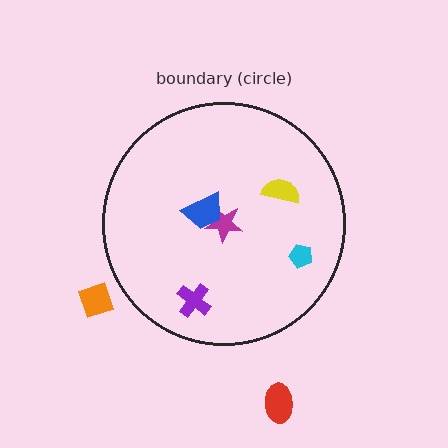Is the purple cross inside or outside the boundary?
Inside.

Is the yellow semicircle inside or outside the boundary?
Inside.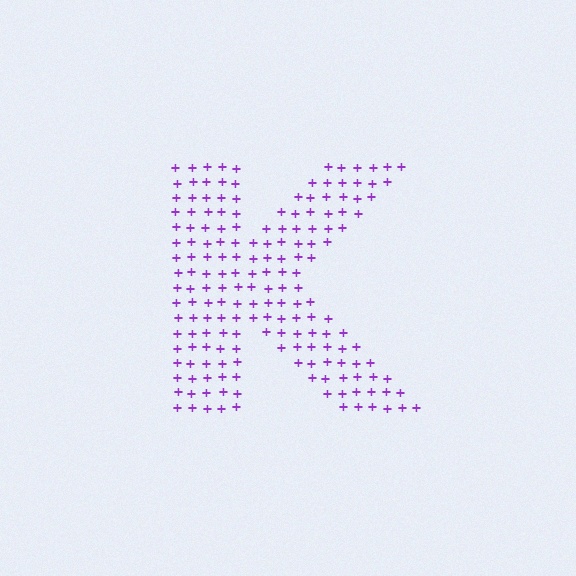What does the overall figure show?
The overall figure shows the letter K.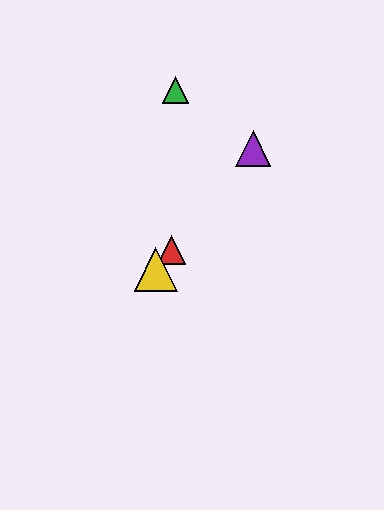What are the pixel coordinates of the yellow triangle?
The yellow triangle is at (156, 269).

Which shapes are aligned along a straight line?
The red triangle, the blue triangle, the yellow triangle, the purple triangle are aligned along a straight line.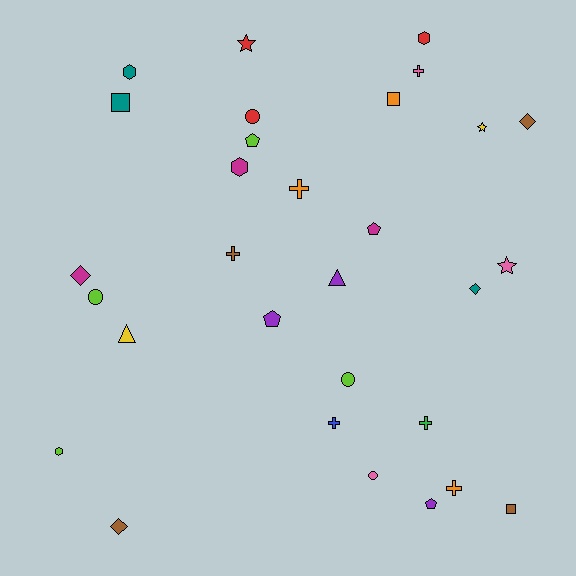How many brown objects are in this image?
There are 4 brown objects.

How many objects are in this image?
There are 30 objects.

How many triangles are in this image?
There are 2 triangles.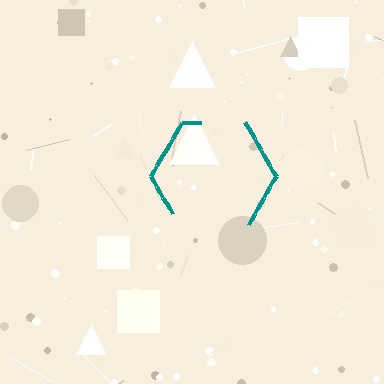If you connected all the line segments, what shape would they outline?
They would outline a hexagon.